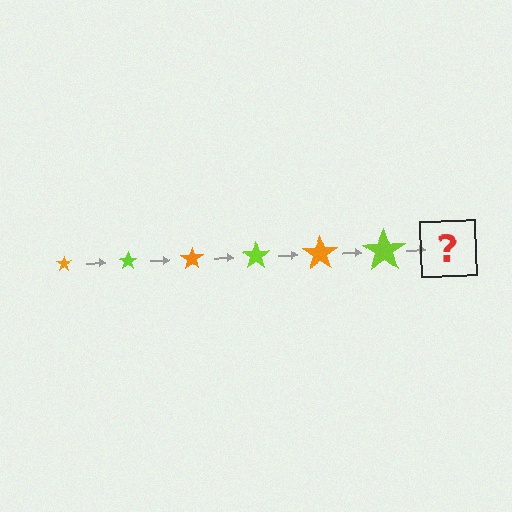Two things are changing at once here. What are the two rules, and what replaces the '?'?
The two rules are that the star grows larger each step and the color cycles through orange and lime. The '?' should be an orange star, larger than the previous one.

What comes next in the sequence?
The next element should be an orange star, larger than the previous one.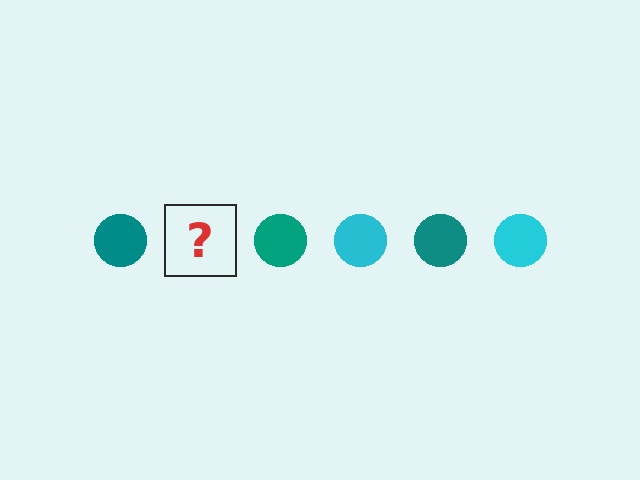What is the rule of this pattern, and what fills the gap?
The rule is that the pattern cycles through teal, cyan circles. The gap should be filled with a cyan circle.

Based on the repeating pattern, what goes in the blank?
The blank should be a cyan circle.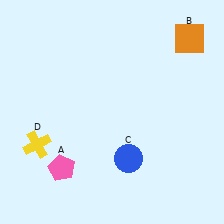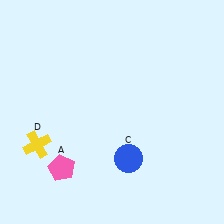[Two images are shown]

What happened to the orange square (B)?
The orange square (B) was removed in Image 2. It was in the top-right area of Image 1.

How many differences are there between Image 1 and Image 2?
There is 1 difference between the two images.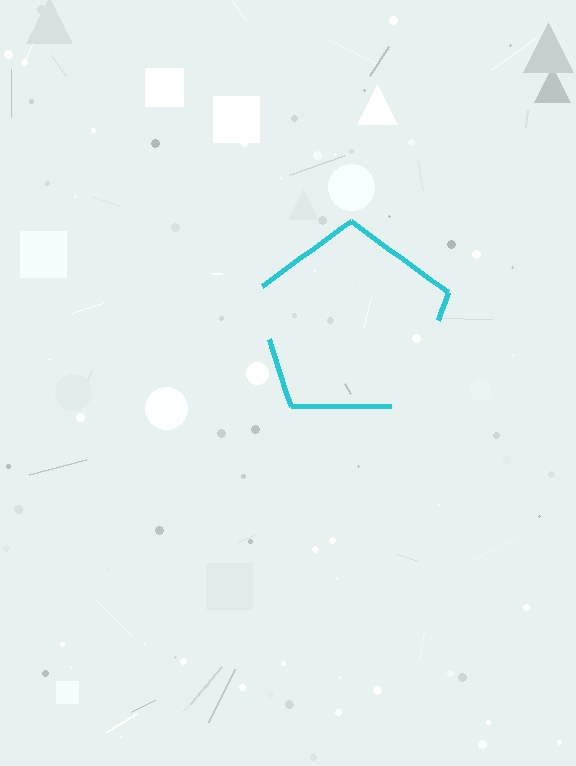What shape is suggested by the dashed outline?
The dashed outline suggests a pentagon.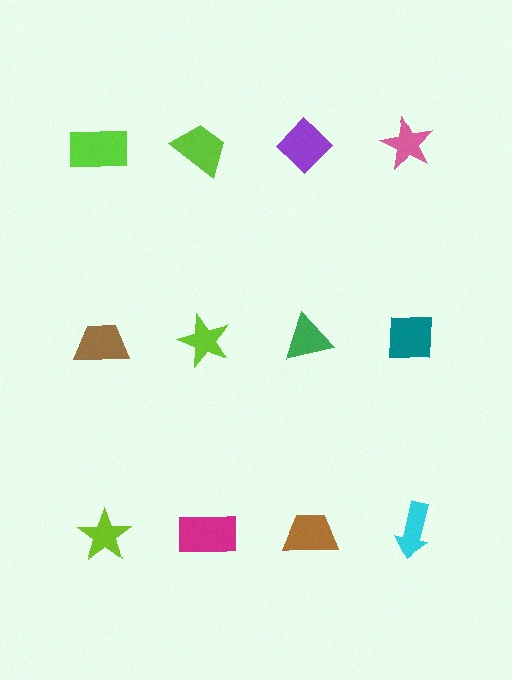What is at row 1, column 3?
A purple diamond.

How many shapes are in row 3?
4 shapes.